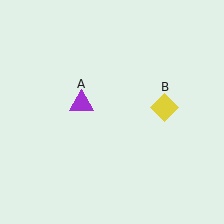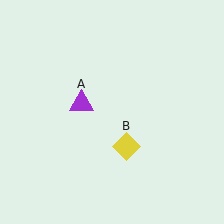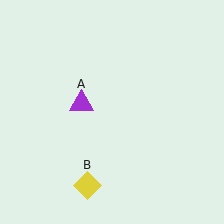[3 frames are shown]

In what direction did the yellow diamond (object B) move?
The yellow diamond (object B) moved down and to the left.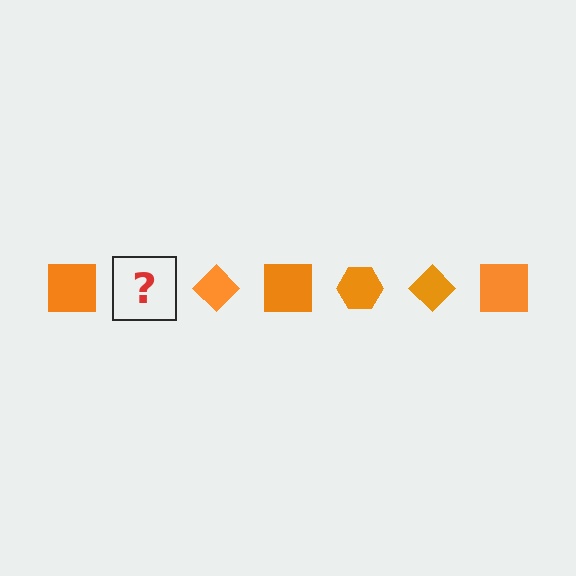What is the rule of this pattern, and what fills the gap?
The rule is that the pattern cycles through square, hexagon, diamond shapes in orange. The gap should be filled with an orange hexagon.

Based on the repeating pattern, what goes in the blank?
The blank should be an orange hexagon.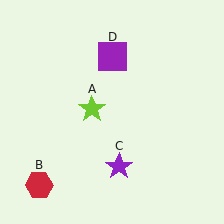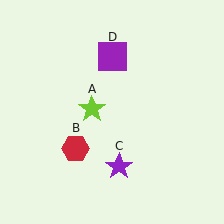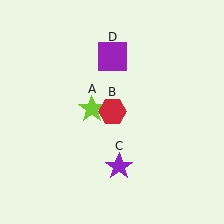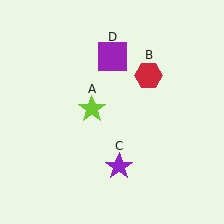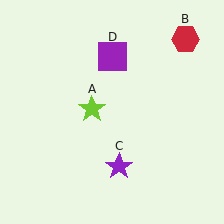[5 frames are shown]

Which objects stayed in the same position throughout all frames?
Lime star (object A) and purple star (object C) and purple square (object D) remained stationary.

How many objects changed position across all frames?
1 object changed position: red hexagon (object B).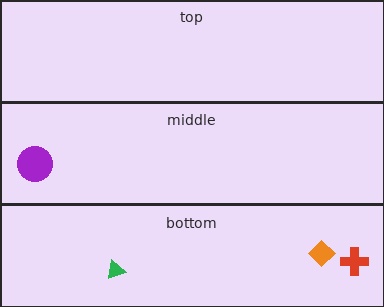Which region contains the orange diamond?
The bottom region.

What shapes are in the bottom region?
The orange diamond, the green triangle, the red cross.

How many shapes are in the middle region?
1.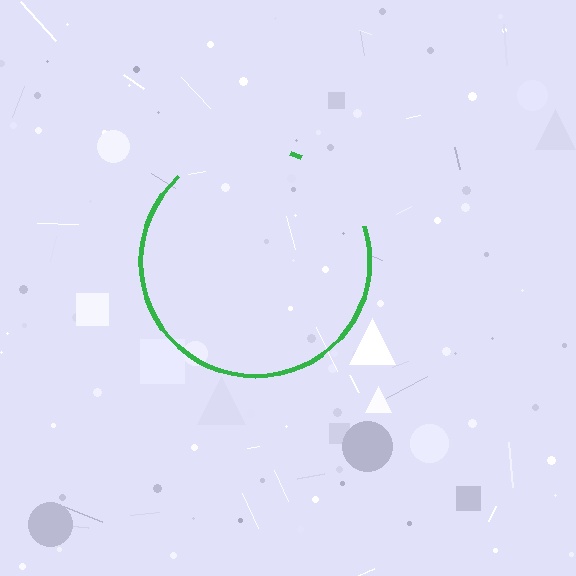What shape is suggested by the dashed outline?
The dashed outline suggests a circle.